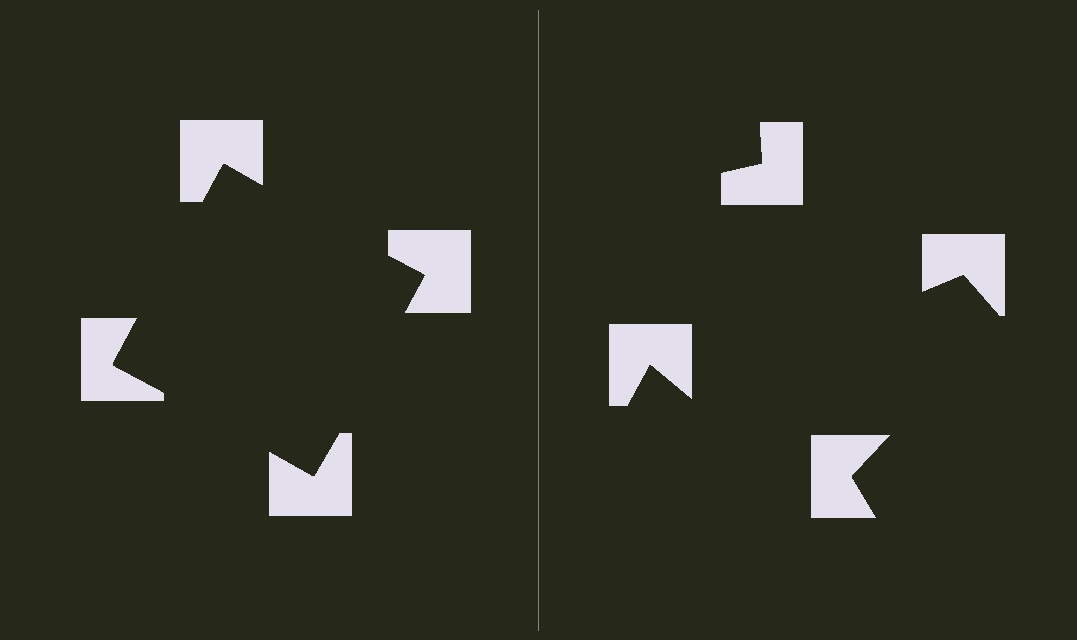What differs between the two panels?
The notched squares are positioned identically on both sides; only the wedge orientations differ. On the left they align to a square; on the right they are misaligned.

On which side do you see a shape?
An illusory square appears on the left side. On the right side the wedge cuts are rotated, so no coherent shape forms.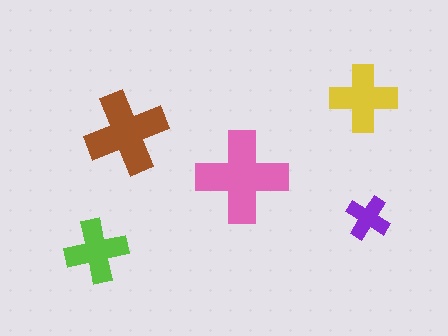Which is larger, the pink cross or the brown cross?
The pink one.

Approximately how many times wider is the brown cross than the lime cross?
About 1.5 times wider.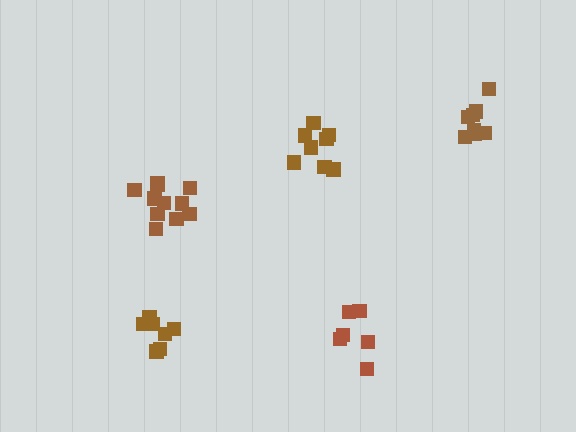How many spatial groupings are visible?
There are 5 spatial groupings.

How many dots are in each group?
Group 1: 12 dots, Group 2: 8 dots, Group 3: 6 dots, Group 4: 8 dots, Group 5: 7 dots (41 total).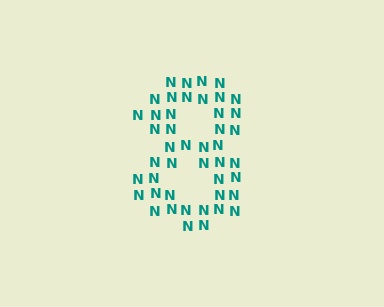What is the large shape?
The large shape is the digit 8.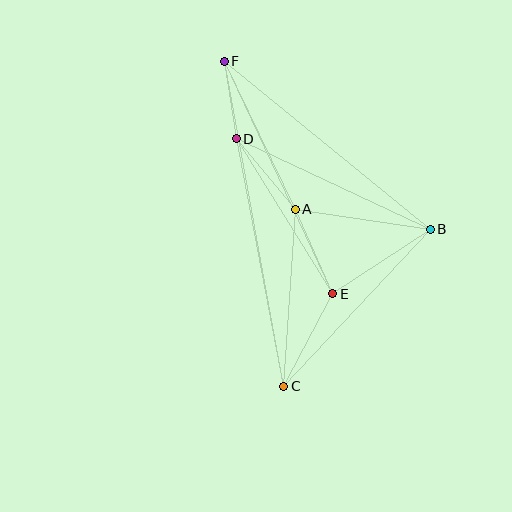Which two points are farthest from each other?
Points C and F are farthest from each other.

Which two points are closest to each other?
Points D and F are closest to each other.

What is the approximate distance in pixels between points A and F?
The distance between A and F is approximately 164 pixels.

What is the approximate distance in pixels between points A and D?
The distance between A and D is approximately 92 pixels.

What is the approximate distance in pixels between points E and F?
The distance between E and F is approximately 256 pixels.